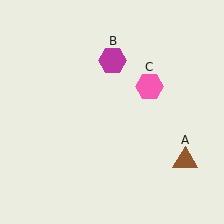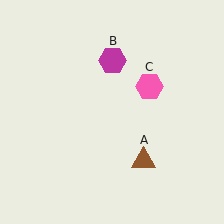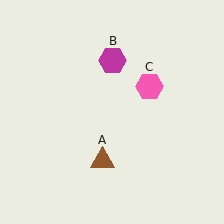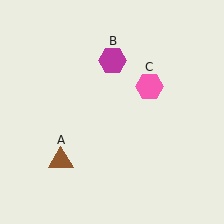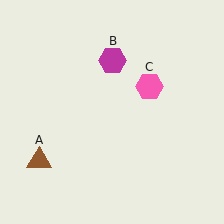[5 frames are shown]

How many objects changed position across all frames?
1 object changed position: brown triangle (object A).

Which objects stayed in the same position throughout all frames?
Magenta hexagon (object B) and pink hexagon (object C) remained stationary.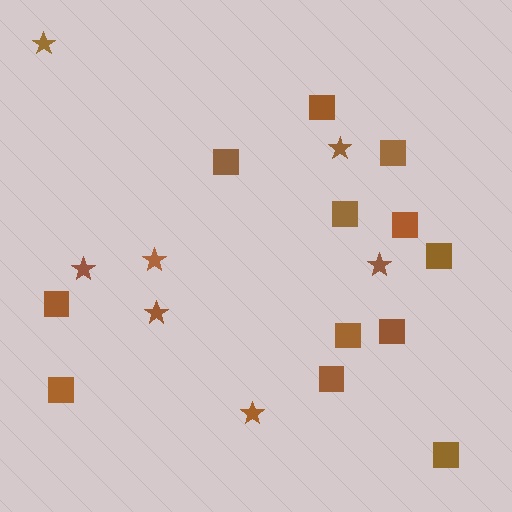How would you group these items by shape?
There are 2 groups: one group of squares (12) and one group of stars (7).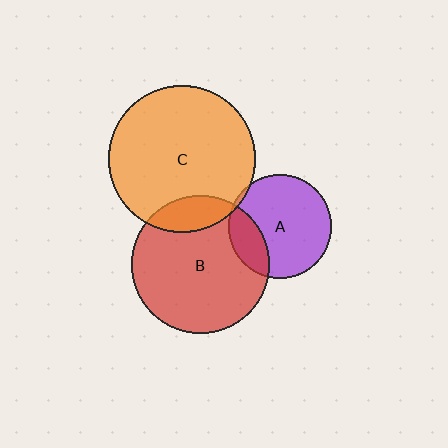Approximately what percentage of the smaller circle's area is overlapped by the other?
Approximately 20%.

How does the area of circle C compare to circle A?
Approximately 2.0 times.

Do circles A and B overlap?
Yes.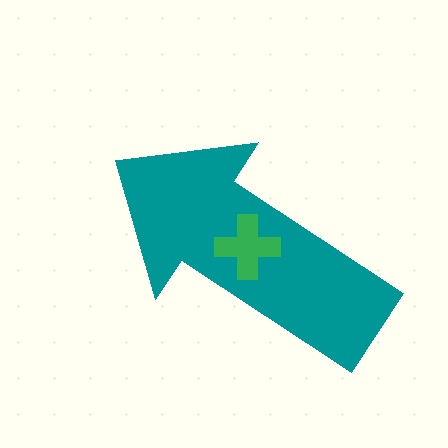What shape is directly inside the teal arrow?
The green cross.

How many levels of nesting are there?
2.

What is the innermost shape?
The green cross.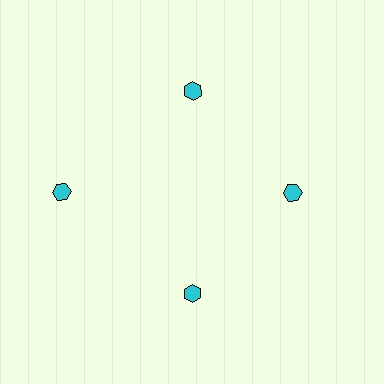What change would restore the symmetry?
The symmetry would be restored by moving it inward, back onto the ring so that all 4 hexagons sit at equal angles and equal distance from the center.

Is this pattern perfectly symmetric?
No. The 4 cyan hexagons are arranged in a ring, but one element near the 9 o'clock position is pushed outward from the center, breaking the 4-fold rotational symmetry.